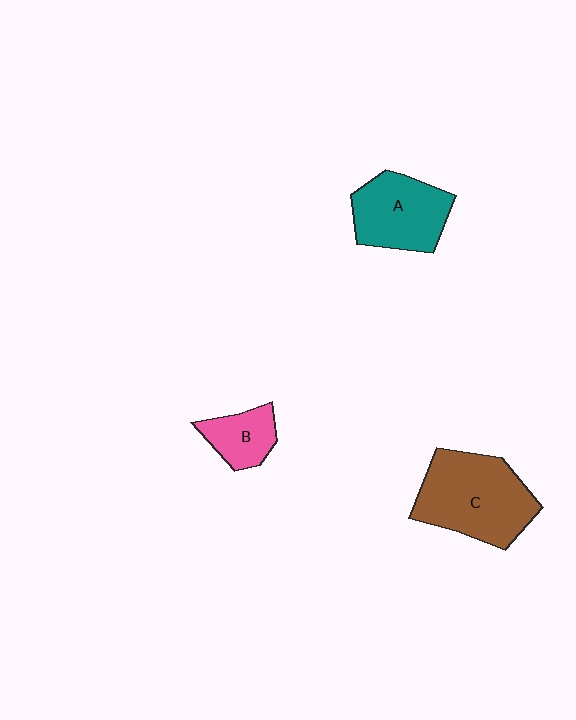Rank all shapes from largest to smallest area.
From largest to smallest: C (brown), A (teal), B (pink).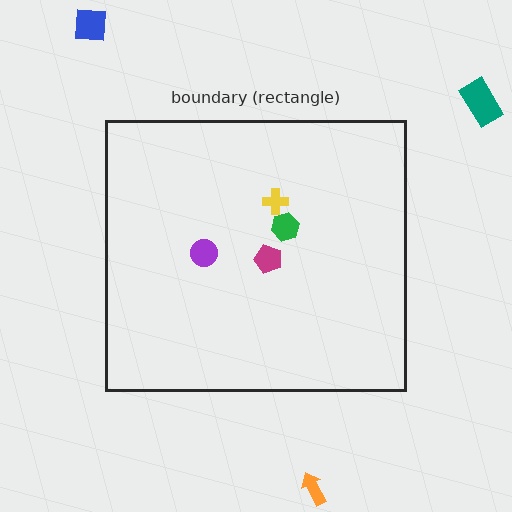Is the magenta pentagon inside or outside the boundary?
Inside.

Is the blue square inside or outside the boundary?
Outside.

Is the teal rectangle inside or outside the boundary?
Outside.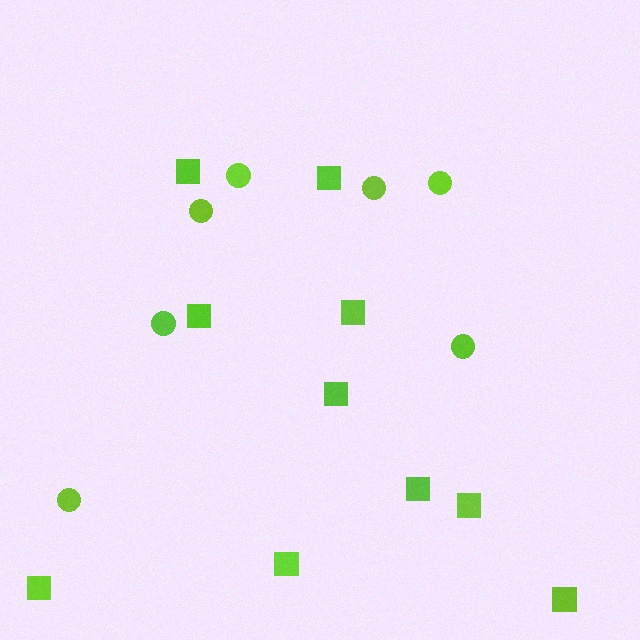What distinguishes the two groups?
There are 2 groups: one group of squares (10) and one group of circles (7).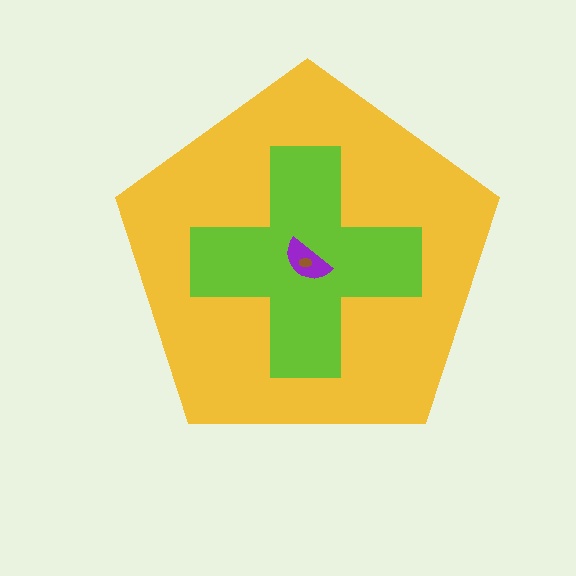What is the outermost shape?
The yellow pentagon.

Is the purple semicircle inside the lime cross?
Yes.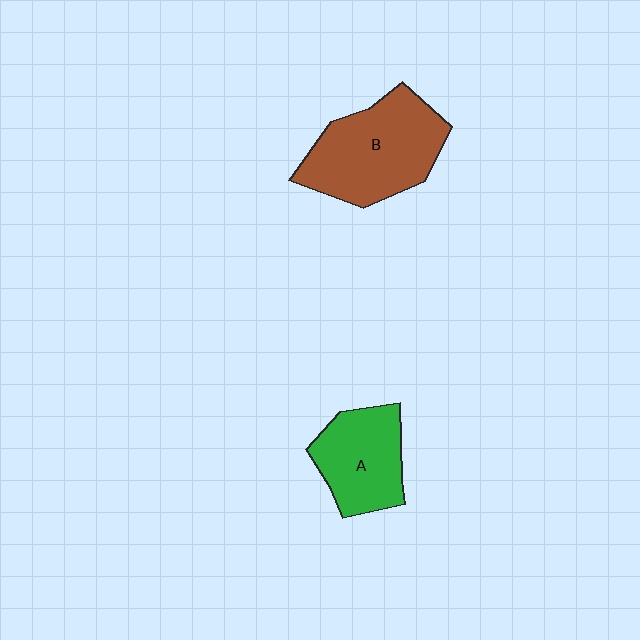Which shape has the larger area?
Shape B (brown).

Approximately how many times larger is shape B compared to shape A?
Approximately 1.4 times.